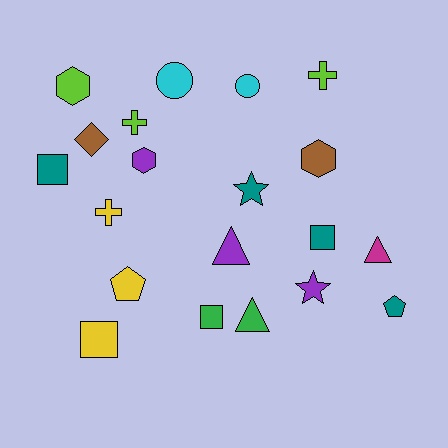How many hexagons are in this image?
There are 3 hexagons.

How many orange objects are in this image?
There are no orange objects.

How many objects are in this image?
There are 20 objects.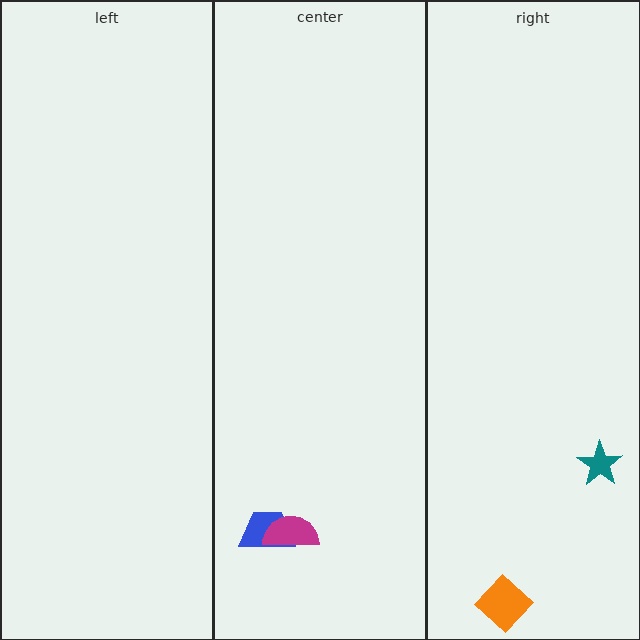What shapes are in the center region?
The blue trapezoid, the magenta semicircle.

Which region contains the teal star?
The right region.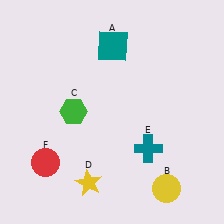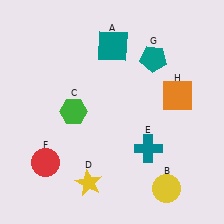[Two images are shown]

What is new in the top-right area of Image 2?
An orange square (H) was added in the top-right area of Image 2.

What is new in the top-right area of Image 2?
A teal pentagon (G) was added in the top-right area of Image 2.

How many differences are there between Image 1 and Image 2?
There are 2 differences between the two images.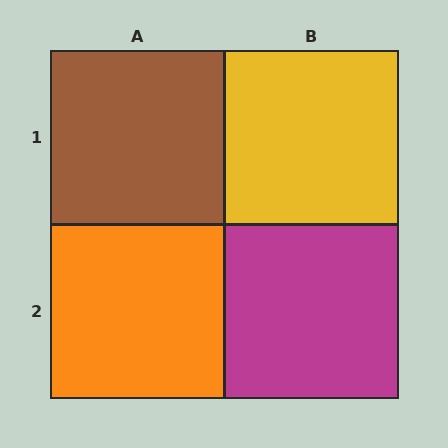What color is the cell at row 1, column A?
Brown.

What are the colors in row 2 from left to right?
Orange, magenta.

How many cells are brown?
1 cell is brown.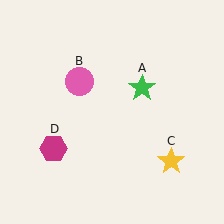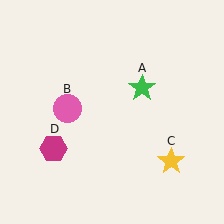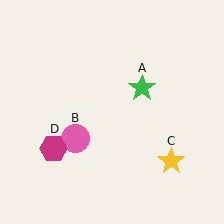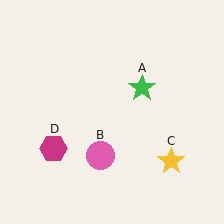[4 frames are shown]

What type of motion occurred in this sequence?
The pink circle (object B) rotated counterclockwise around the center of the scene.